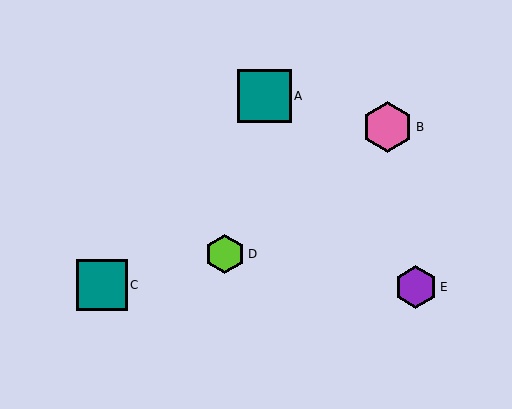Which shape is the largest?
The teal square (labeled A) is the largest.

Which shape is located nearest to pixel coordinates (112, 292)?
The teal square (labeled C) at (102, 285) is nearest to that location.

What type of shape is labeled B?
Shape B is a pink hexagon.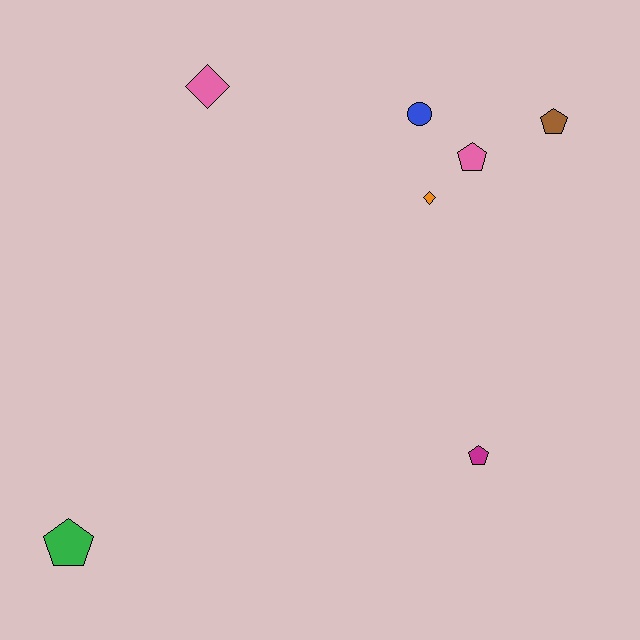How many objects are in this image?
There are 7 objects.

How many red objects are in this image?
There are no red objects.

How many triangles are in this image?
There are no triangles.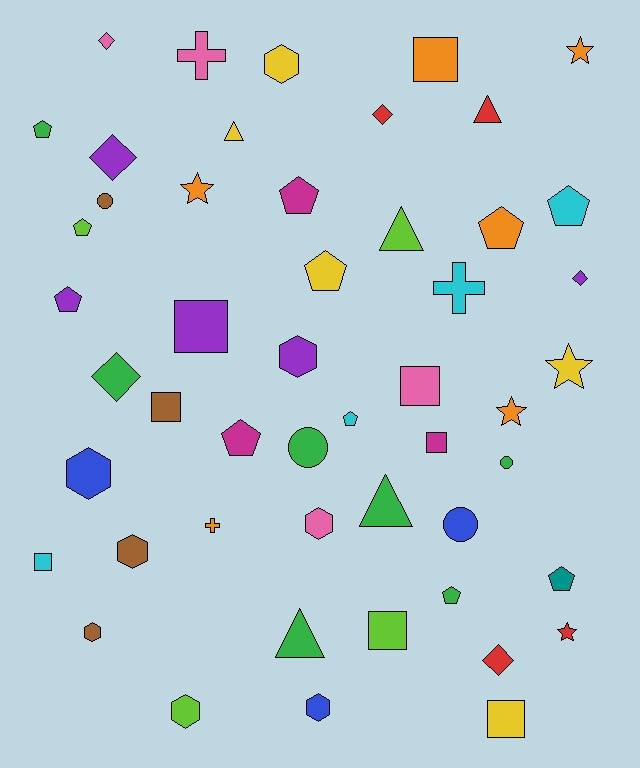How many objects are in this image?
There are 50 objects.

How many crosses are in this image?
There are 3 crosses.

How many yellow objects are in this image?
There are 5 yellow objects.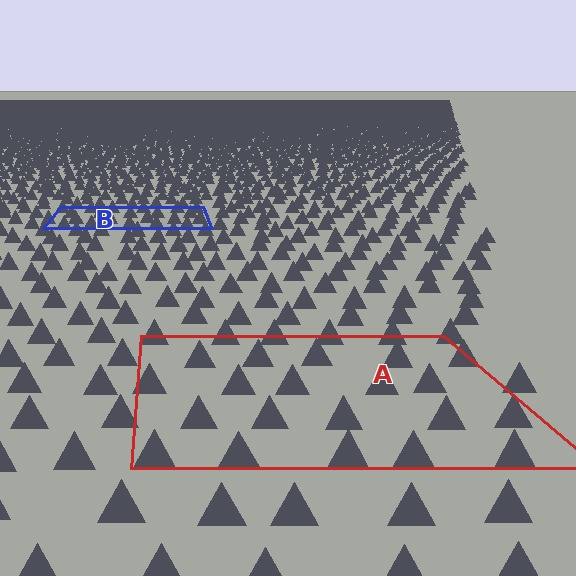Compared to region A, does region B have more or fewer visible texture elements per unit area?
Region B has more texture elements per unit area — they are packed more densely because it is farther away.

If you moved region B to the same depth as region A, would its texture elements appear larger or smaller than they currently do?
They would appear larger. At a closer depth, the same texture elements are projected at a bigger on-screen size.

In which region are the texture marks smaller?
The texture marks are smaller in region B, because it is farther away.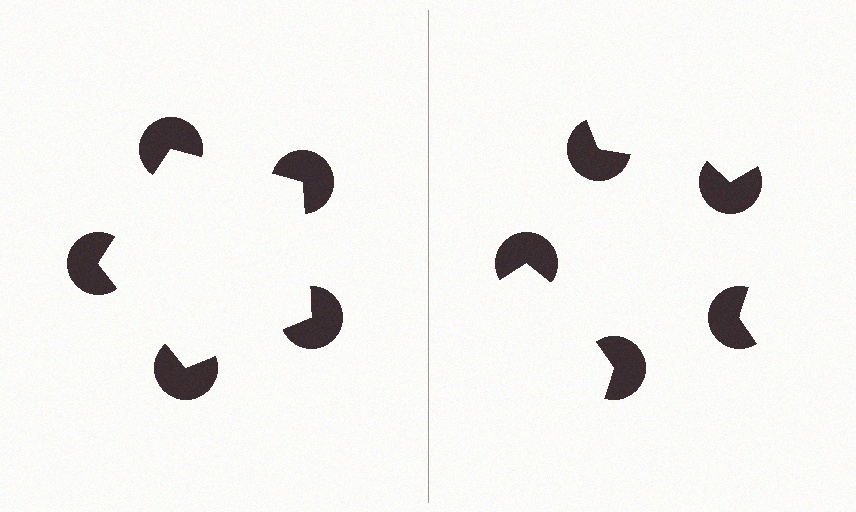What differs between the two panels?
The pac-man discs are positioned identically on both sides; only the wedge orientations differ. On the left they align to a pentagon; on the right they are misaligned.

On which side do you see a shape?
An illusory pentagon appears on the left side. On the right side the wedge cuts are rotated, so no coherent shape forms.